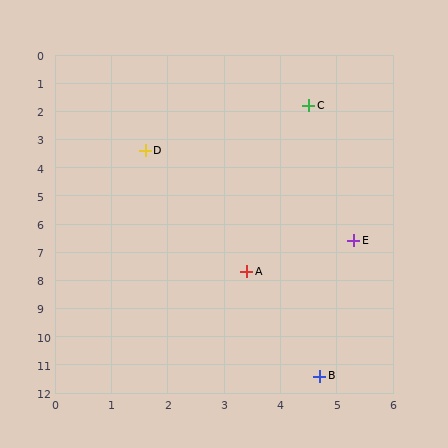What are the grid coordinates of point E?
Point E is at approximately (5.3, 6.6).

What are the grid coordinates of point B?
Point B is at approximately (4.7, 11.4).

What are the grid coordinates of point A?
Point A is at approximately (3.4, 7.7).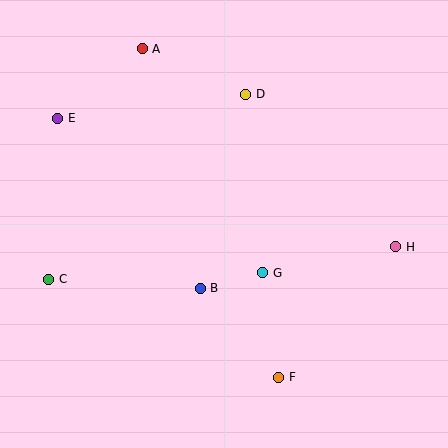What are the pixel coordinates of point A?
Point A is at (142, 49).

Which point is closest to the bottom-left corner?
Point C is closest to the bottom-left corner.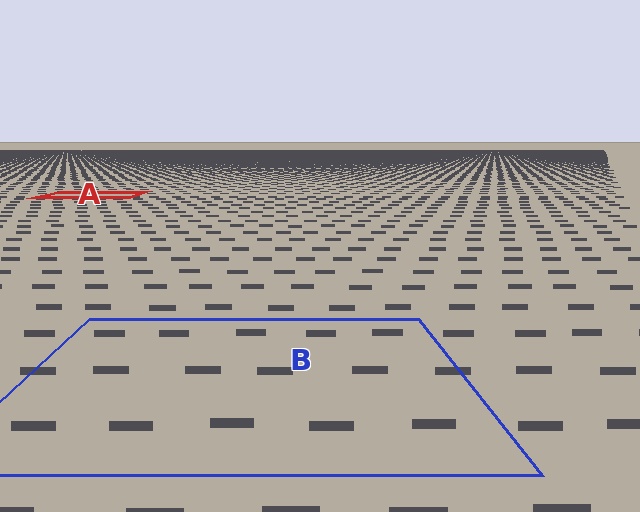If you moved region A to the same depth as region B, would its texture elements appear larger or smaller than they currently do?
They would appear larger. At a closer depth, the same texture elements are projected at a bigger on-screen size.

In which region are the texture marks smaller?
The texture marks are smaller in region A, because it is farther away.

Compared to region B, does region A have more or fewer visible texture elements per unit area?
Region A has more texture elements per unit area — they are packed more densely because it is farther away.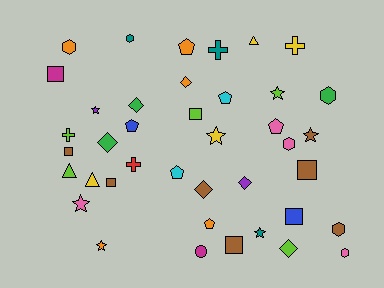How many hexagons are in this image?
There are 6 hexagons.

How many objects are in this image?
There are 40 objects.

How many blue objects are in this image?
There are 2 blue objects.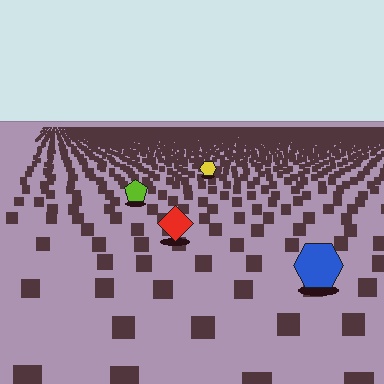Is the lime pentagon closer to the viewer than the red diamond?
No. The red diamond is closer — you can tell from the texture gradient: the ground texture is coarser near it.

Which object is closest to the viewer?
The blue hexagon is closest. The texture marks near it are larger and more spread out.